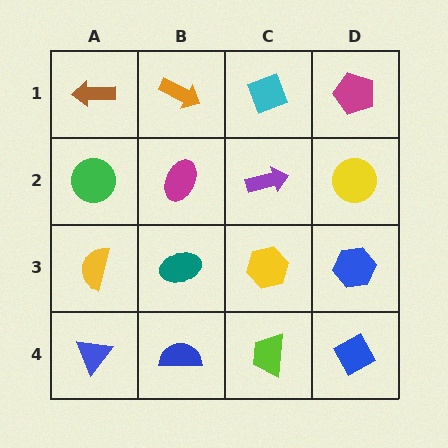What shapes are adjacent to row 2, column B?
An orange arrow (row 1, column B), a teal ellipse (row 3, column B), a green circle (row 2, column A), a purple arrow (row 2, column C).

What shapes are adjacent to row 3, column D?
A yellow circle (row 2, column D), a blue diamond (row 4, column D), a yellow hexagon (row 3, column C).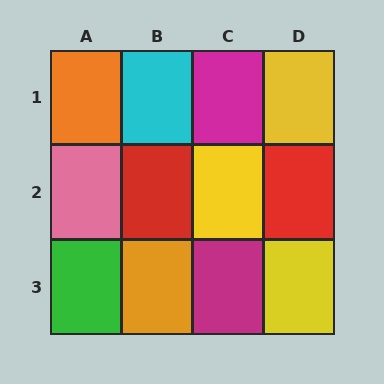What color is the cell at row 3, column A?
Green.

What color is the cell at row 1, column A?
Orange.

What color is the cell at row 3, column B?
Orange.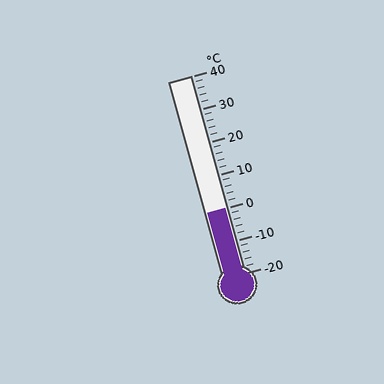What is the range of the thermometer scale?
The thermometer scale ranges from -20°C to 40°C.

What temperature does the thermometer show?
The thermometer shows approximately 0°C.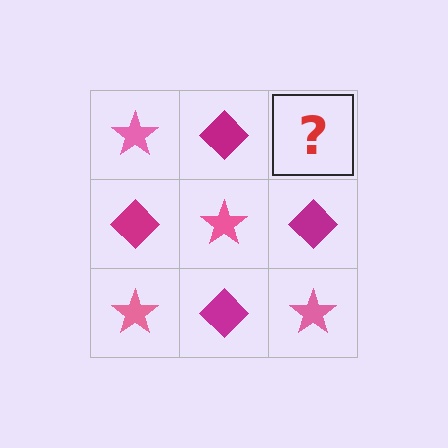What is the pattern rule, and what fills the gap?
The rule is that it alternates pink star and magenta diamond in a checkerboard pattern. The gap should be filled with a pink star.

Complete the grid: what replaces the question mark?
The question mark should be replaced with a pink star.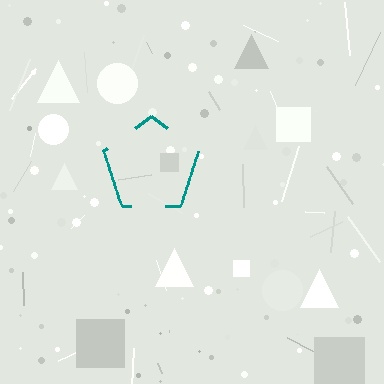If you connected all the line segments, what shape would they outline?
They would outline a pentagon.